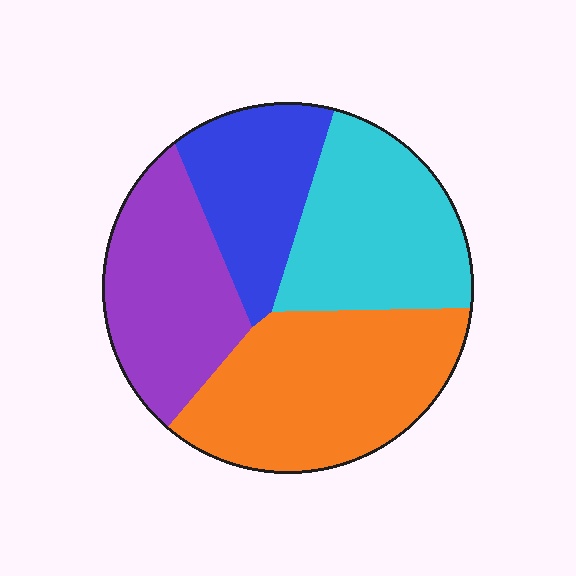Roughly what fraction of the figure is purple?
Purple covers roughly 25% of the figure.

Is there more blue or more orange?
Orange.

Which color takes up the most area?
Orange, at roughly 30%.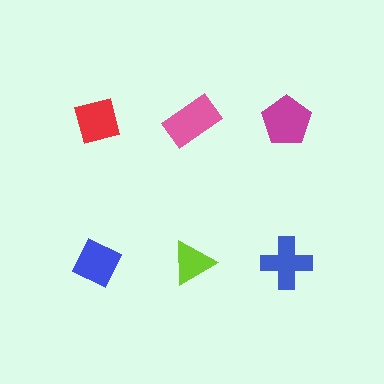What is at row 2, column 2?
A lime triangle.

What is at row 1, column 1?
A red square.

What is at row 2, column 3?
A blue cross.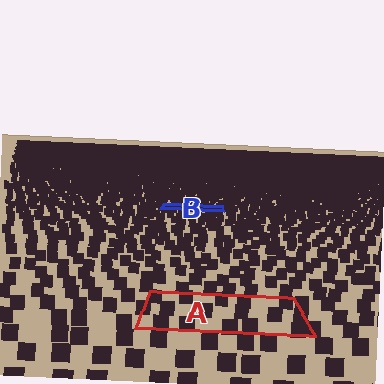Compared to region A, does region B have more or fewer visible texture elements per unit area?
Region B has more texture elements per unit area — they are packed more densely because it is farther away.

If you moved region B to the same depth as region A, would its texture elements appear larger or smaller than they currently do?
They would appear larger. At a closer depth, the same texture elements are projected at a bigger on-screen size.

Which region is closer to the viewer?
Region A is closer. The texture elements there are larger and more spread out.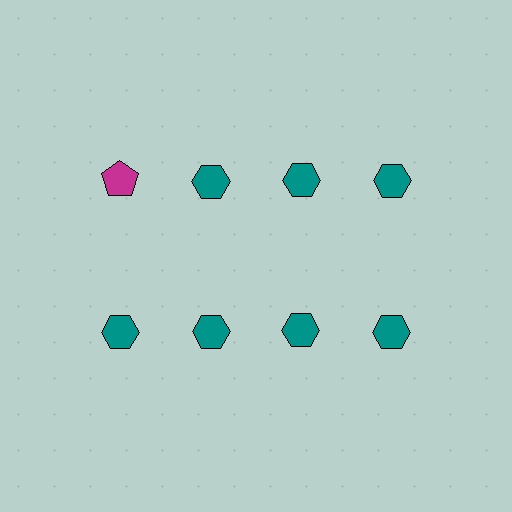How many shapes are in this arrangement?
There are 8 shapes arranged in a grid pattern.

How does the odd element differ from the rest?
It differs in both color (magenta instead of teal) and shape (pentagon instead of hexagon).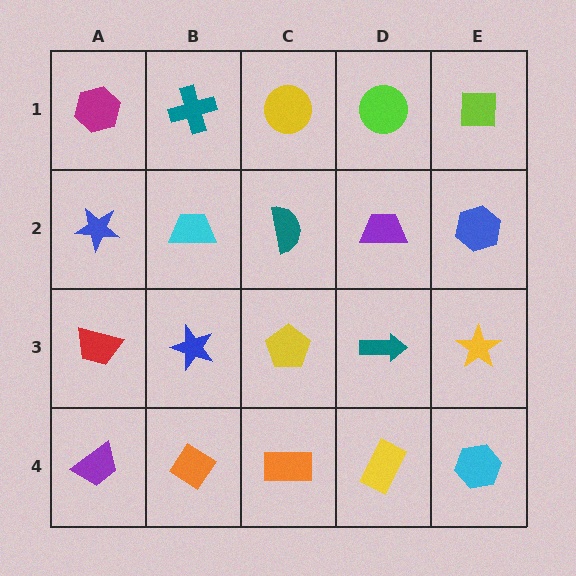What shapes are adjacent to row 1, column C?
A teal semicircle (row 2, column C), a teal cross (row 1, column B), a lime circle (row 1, column D).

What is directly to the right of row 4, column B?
An orange rectangle.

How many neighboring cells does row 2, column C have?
4.